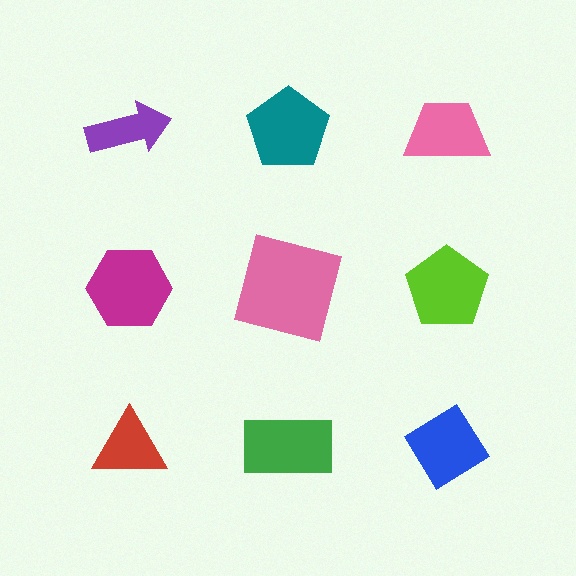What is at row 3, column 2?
A green rectangle.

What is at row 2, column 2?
A pink square.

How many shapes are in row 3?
3 shapes.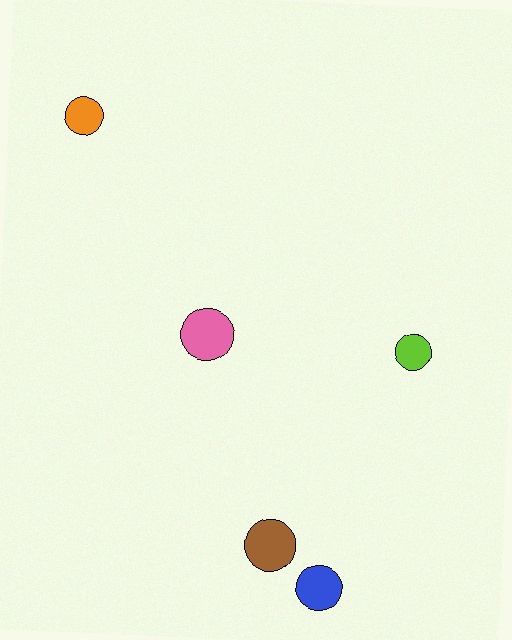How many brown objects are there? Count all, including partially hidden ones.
There is 1 brown object.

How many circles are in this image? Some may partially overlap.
There are 5 circles.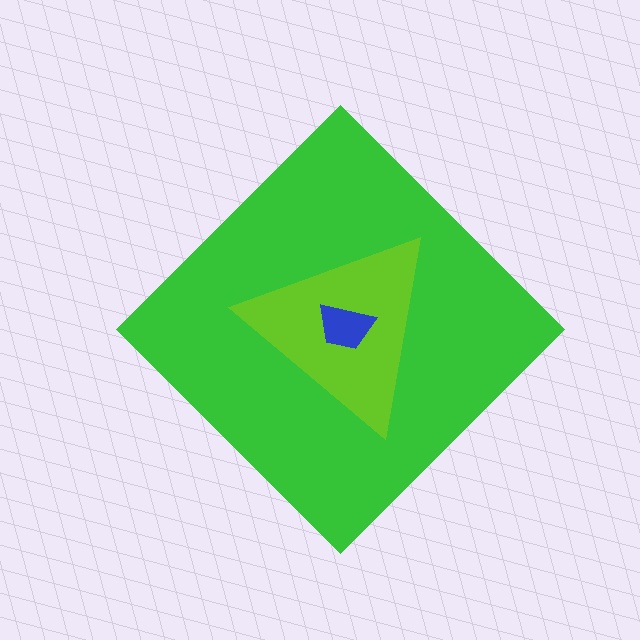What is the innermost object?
The blue trapezoid.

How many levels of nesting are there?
3.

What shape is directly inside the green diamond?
The lime triangle.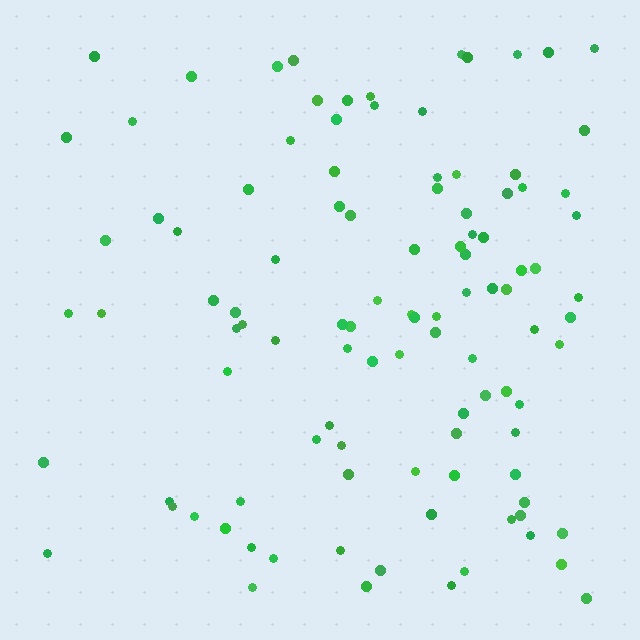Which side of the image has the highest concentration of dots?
The right.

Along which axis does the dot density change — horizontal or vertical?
Horizontal.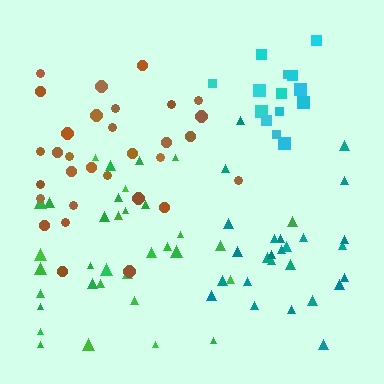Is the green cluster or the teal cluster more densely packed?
Teal.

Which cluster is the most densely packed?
Cyan.